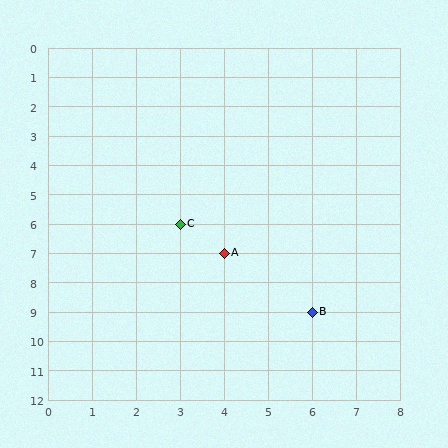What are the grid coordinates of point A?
Point A is at grid coordinates (4, 7).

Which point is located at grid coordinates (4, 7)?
Point A is at (4, 7).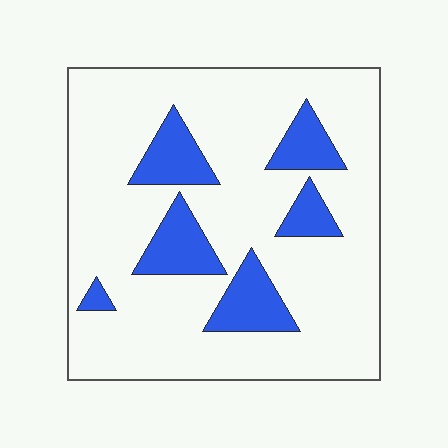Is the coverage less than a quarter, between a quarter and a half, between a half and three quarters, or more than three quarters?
Less than a quarter.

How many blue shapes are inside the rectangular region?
6.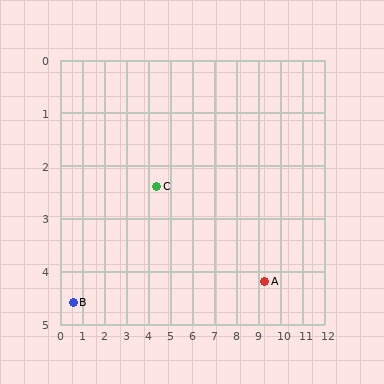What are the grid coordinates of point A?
Point A is at approximately (9.3, 4.2).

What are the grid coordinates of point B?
Point B is at approximately (0.6, 4.6).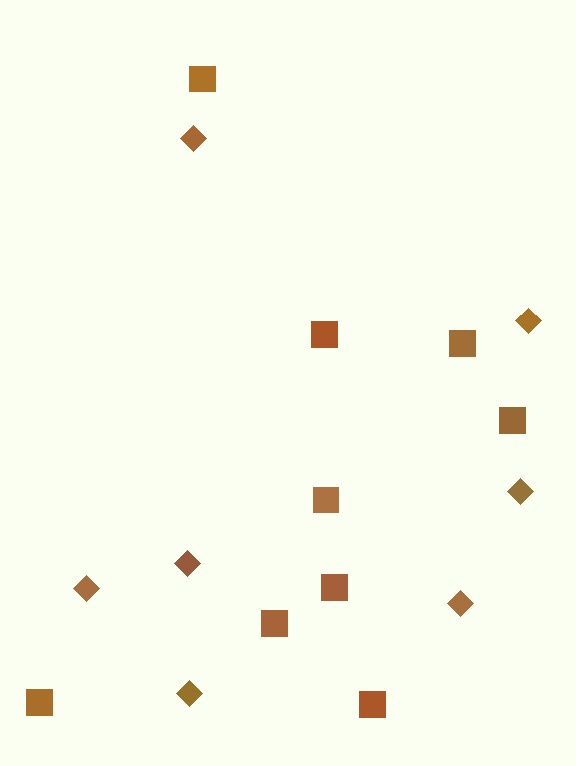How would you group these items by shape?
There are 2 groups: one group of squares (9) and one group of diamonds (7).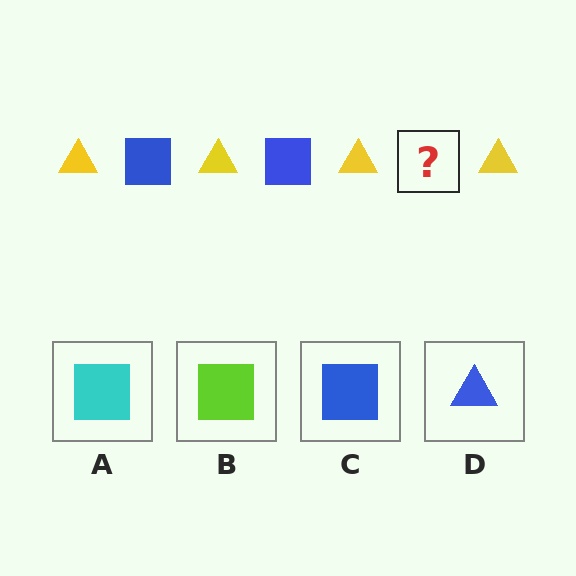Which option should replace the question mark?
Option C.